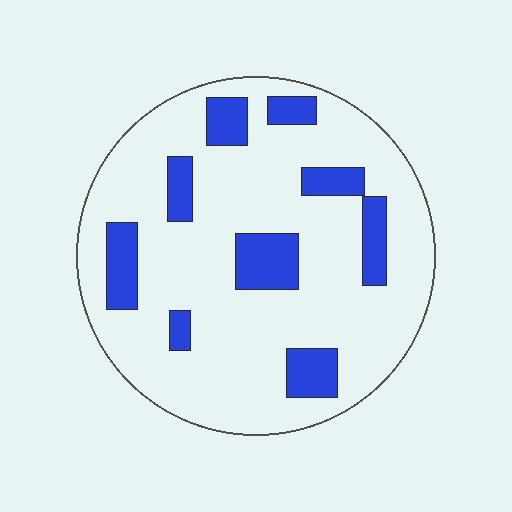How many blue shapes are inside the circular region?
9.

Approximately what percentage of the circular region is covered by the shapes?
Approximately 20%.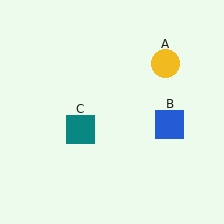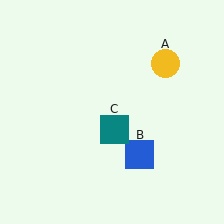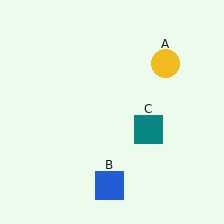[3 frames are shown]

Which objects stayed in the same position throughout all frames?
Yellow circle (object A) remained stationary.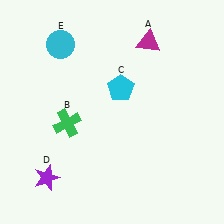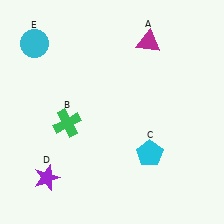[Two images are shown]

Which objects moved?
The objects that moved are: the cyan pentagon (C), the cyan circle (E).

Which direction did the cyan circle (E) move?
The cyan circle (E) moved left.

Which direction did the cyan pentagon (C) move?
The cyan pentagon (C) moved down.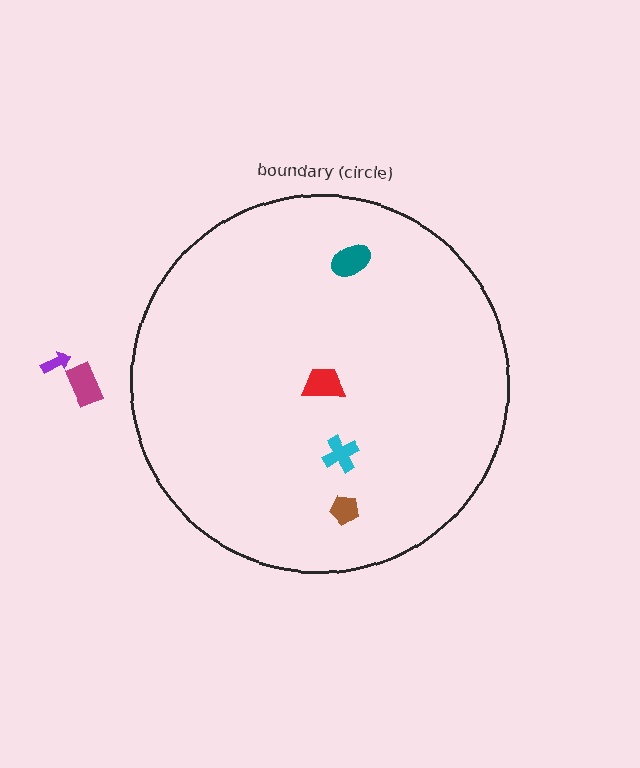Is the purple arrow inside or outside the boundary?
Outside.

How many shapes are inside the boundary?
4 inside, 2 outside.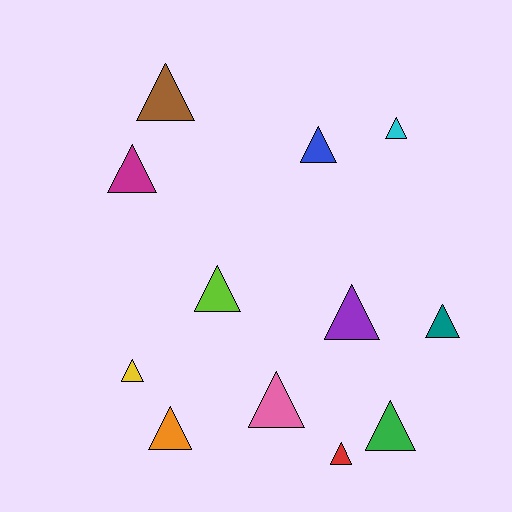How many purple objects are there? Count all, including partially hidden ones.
There is 1 purple object.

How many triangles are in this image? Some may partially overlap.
There are 12 triangles.